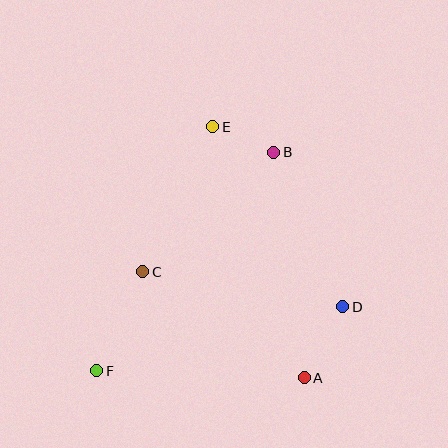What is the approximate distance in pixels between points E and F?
The distance between E and F is approximately 270 pixels.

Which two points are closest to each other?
Points B and E are closest to each other.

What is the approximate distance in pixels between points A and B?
The distance between A and B is approximately 228 pixels.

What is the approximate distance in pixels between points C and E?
The distance between C and E is approximately 161 pixels.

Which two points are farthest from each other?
Points B and F are farthest from each other.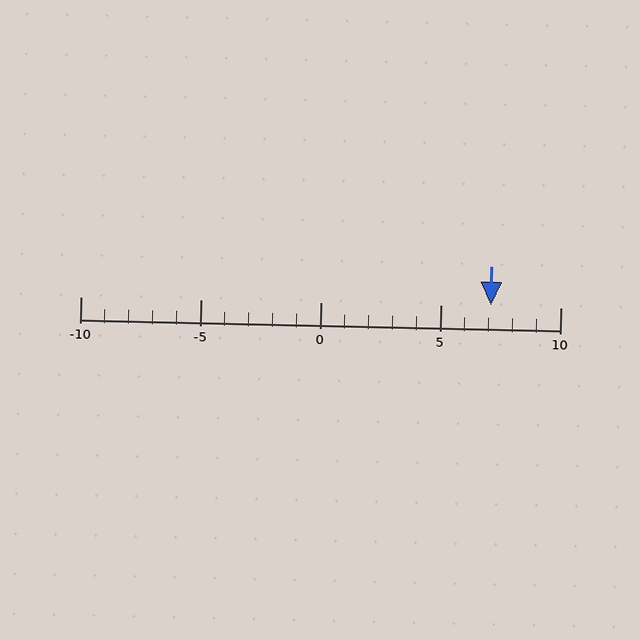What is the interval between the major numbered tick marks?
The major tick marks are spaced 5 units apart.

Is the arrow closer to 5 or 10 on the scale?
The arrow is closer to 5.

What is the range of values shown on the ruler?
The ruler shows values from -10 to 10.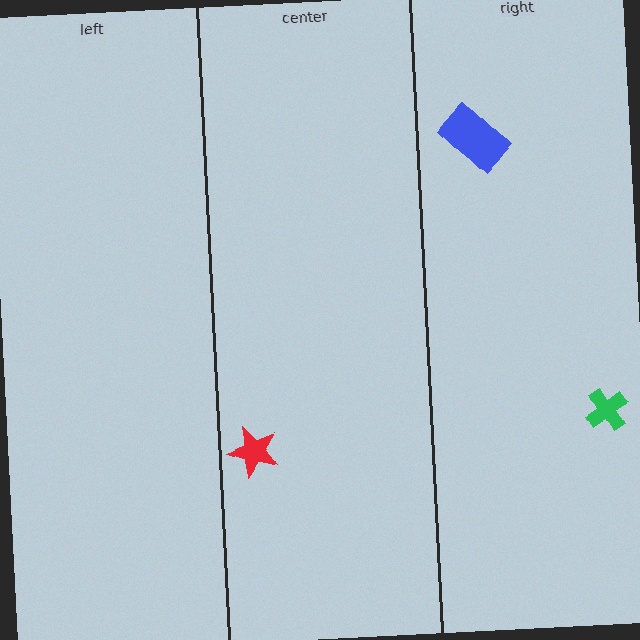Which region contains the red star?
The center region.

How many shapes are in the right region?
2.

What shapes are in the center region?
The red star.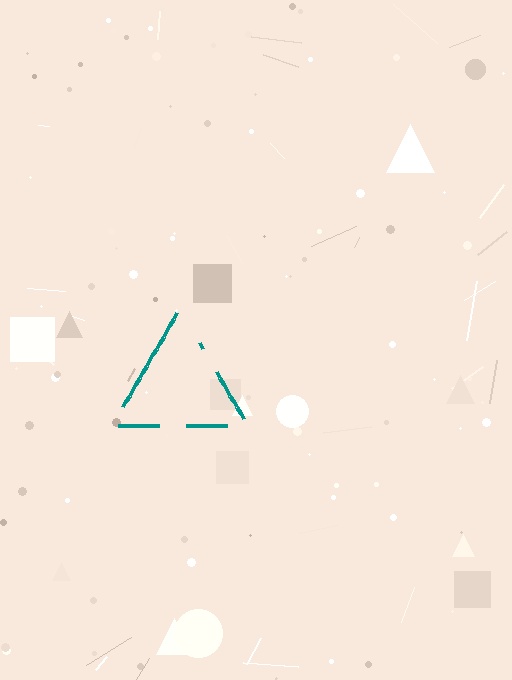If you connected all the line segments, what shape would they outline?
They would outline a triangle.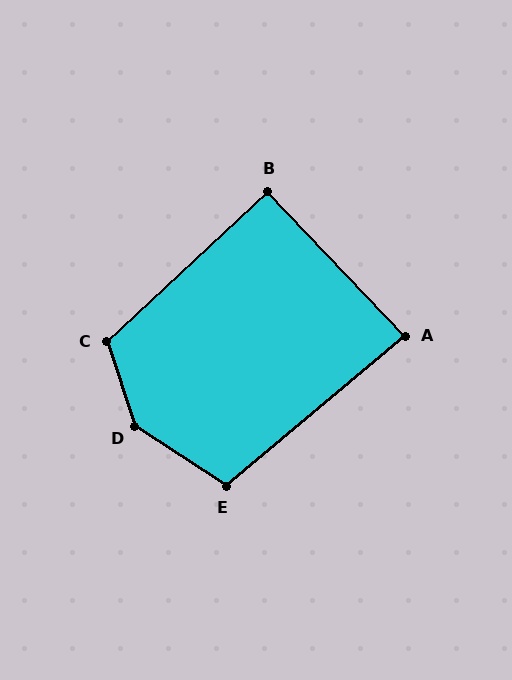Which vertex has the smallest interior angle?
A, at approximately 87 degrees.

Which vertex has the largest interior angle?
D, at approximately 141 degrees.